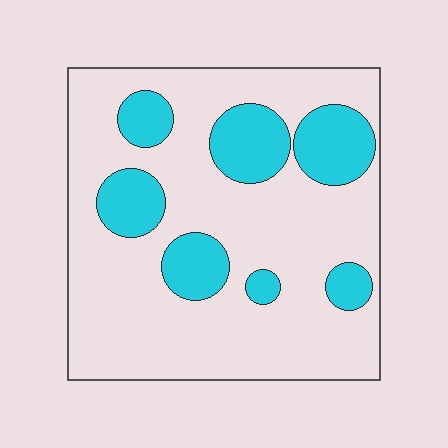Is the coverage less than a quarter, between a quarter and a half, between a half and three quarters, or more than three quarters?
Less than a quarter.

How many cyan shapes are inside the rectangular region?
7.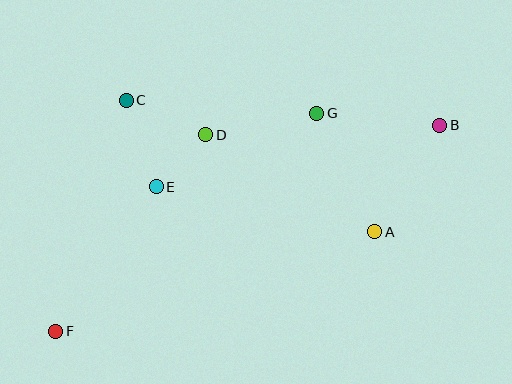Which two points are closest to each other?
Points D and E are closest to each other.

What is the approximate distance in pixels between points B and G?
The distance between B and G is approximately 124 pixels.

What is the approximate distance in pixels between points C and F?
The distance between C and F is approximately 241 pixels.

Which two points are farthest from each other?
Points B and F are farthest from each other.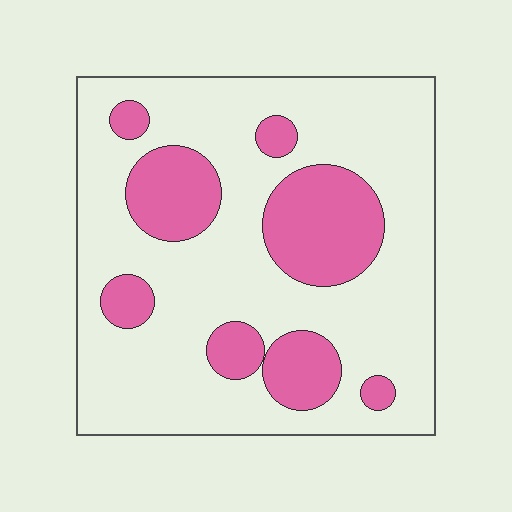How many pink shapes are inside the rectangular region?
8.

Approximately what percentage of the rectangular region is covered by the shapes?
Approximately 25%.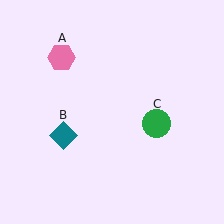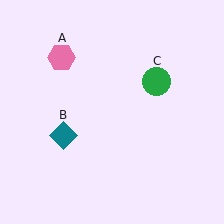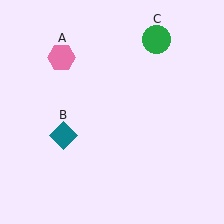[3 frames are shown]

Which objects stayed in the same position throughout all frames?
Pink hexagon (object A) and teal diamond (object B) remained stationary.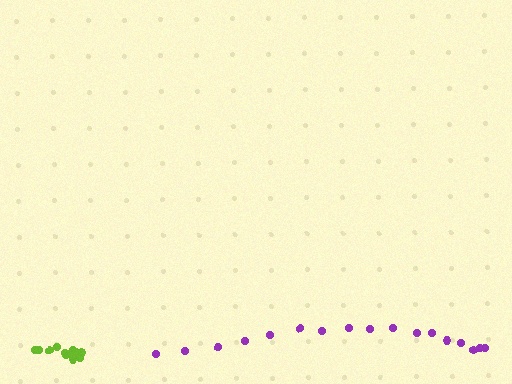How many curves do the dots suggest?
There are 2 distinct paths.